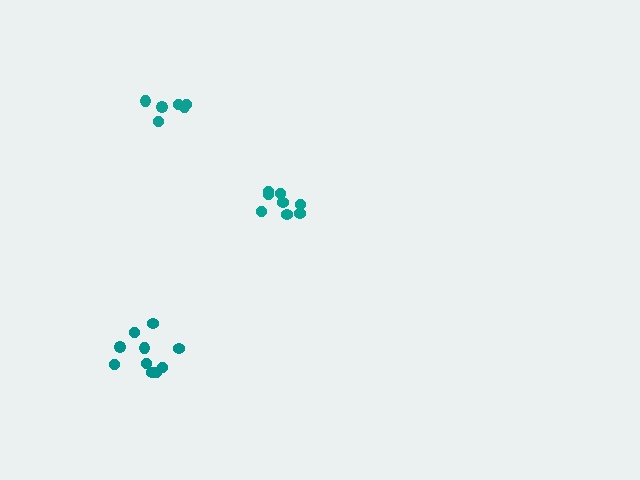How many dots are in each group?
Group 1: 10 dots, Group 2: 8 dots, Group 3: 6 dots (24 total).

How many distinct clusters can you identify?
There are 3 distinct clusters.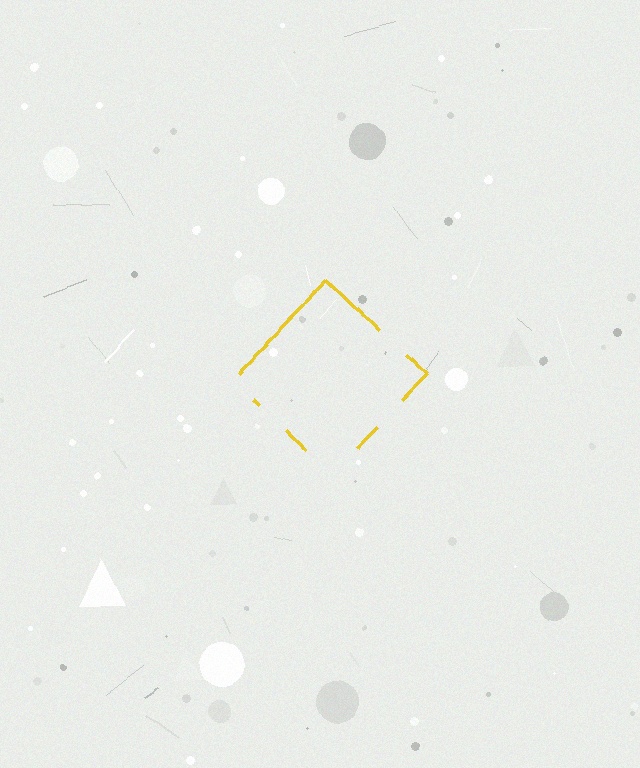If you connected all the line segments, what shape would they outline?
They would outline a diamond.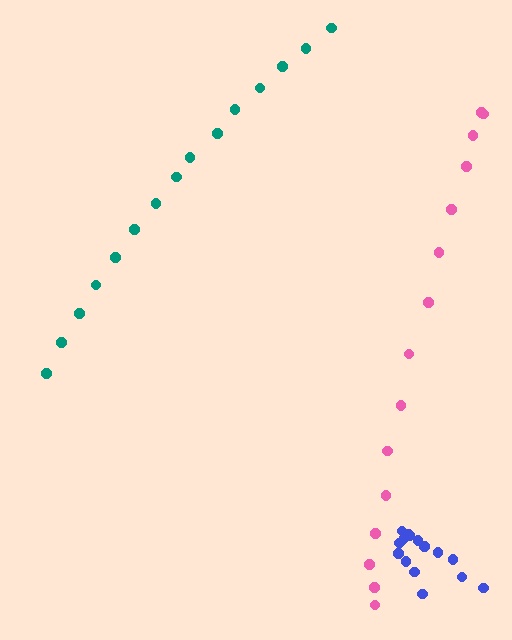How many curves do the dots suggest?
There are 3 distinct paths.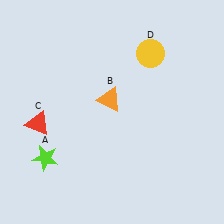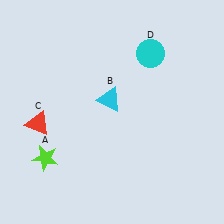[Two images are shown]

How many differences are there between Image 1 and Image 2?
There are 2 differences between the two images.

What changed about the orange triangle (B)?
In Image 1, B is orange. In Image 2, it changed to cyan.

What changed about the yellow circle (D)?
In Image 1, D is yellow. In Image 2, it changed to cyan.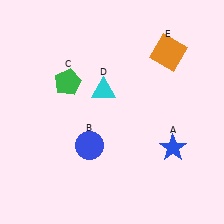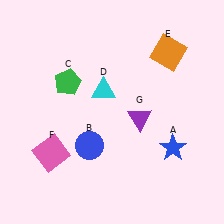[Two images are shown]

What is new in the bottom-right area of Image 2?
A purple triangle (G) was added in the bottom-right area of Image 2.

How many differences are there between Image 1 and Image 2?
There are 2 differences between the two images.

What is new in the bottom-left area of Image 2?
A pink square (F) was added in the bottom-left area of Image 2.